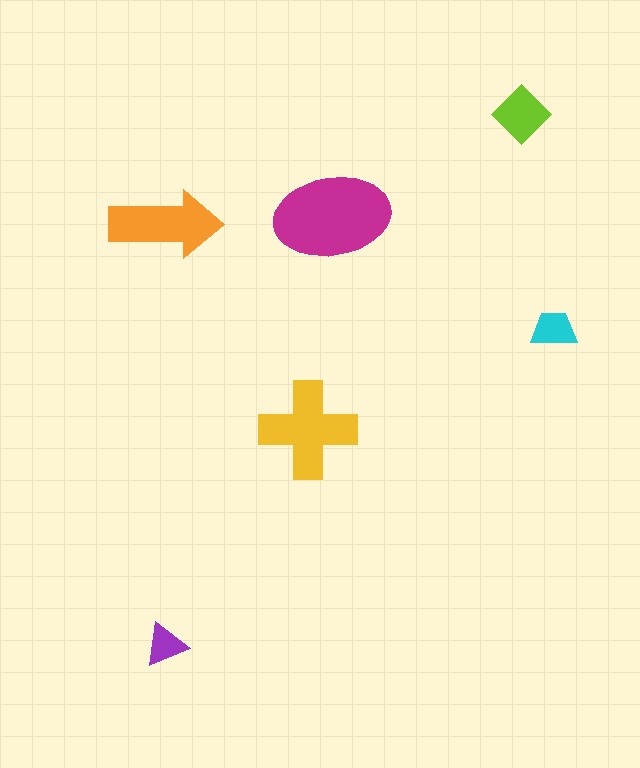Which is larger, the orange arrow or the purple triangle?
The orange arrow.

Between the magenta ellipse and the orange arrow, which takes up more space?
The magenta ellipse.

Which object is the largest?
The magenta ellipse.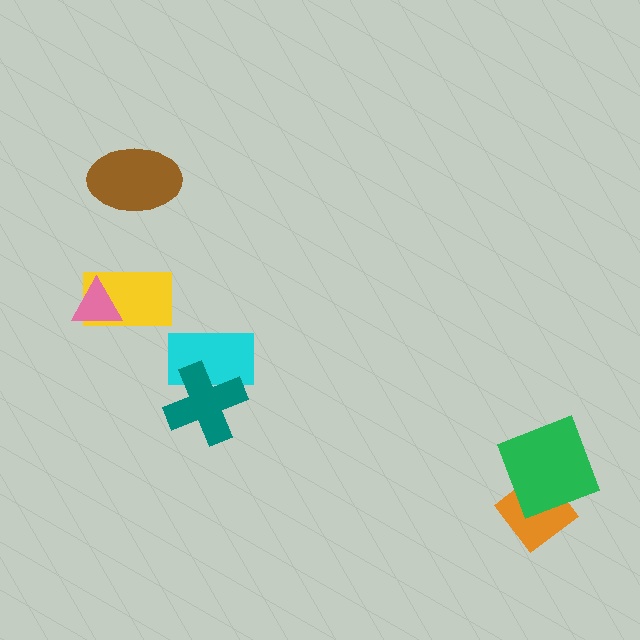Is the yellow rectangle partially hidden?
Yes, it is partially covered by another shape.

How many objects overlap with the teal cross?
1 object overlaps with the teal cross.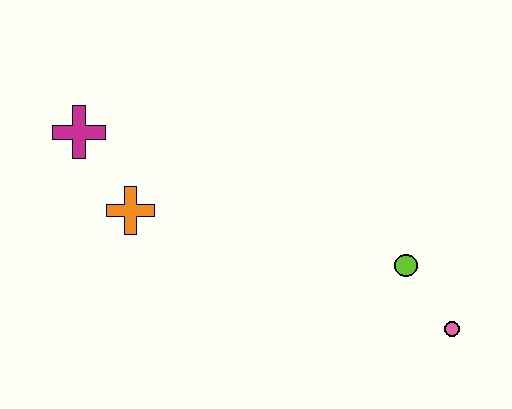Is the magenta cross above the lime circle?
Yes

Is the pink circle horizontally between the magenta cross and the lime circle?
No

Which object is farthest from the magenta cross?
The pink circle is farthest from the magenta cross.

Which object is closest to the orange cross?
The magenta cross is closest to the orange cross.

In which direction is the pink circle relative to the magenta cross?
The pink circle is to the right of the magenta cross.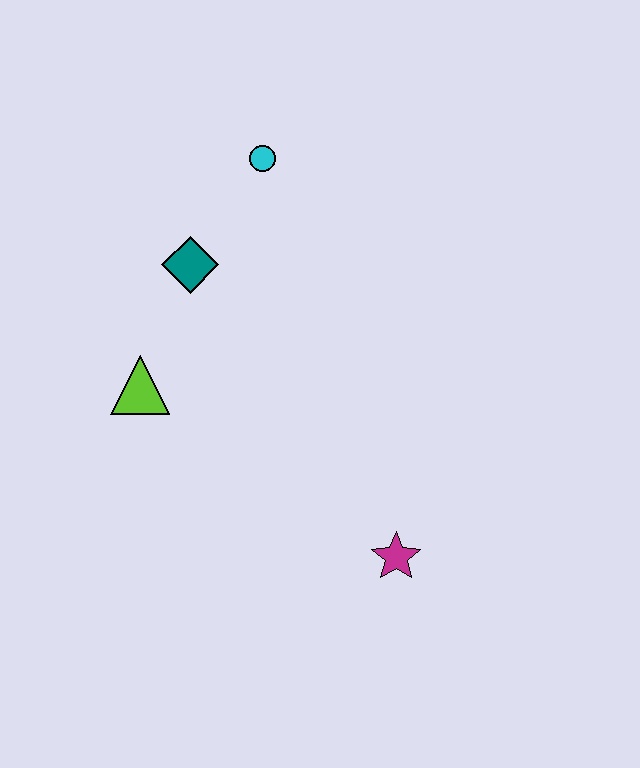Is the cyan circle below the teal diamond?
No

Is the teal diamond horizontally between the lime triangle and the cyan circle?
Yes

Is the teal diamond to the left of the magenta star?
Yes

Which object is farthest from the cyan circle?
The magenta star is farthest from the cyan circle.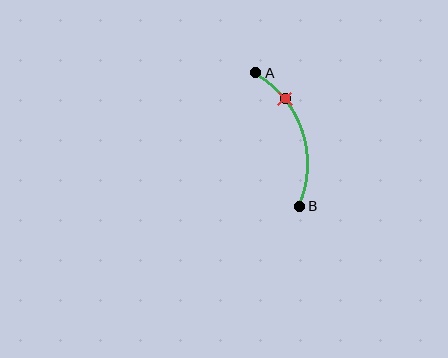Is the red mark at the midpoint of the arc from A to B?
No. The red mark lies on the arc but is closer to endpoint A. The arc midpoint would be at the point on the curve equidistant along the arc from both A and B.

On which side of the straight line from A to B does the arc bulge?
The arc bulges to the right of the straight line connecting A and B.